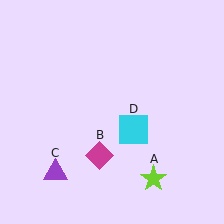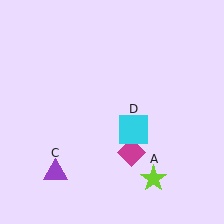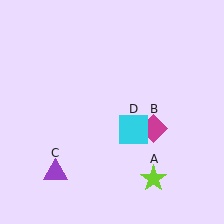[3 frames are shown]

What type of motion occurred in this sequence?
The magenta diamond (object B) rotated counterclockwise around the center of the scene.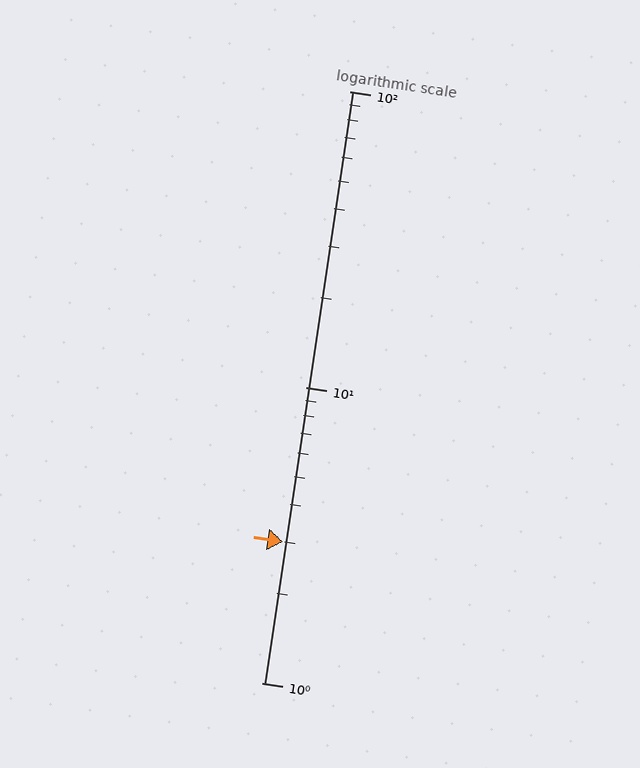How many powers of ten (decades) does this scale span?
The scale spans 2 decades, from 1 to 100.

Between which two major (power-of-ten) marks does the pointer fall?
The pointer is between 1 and 10.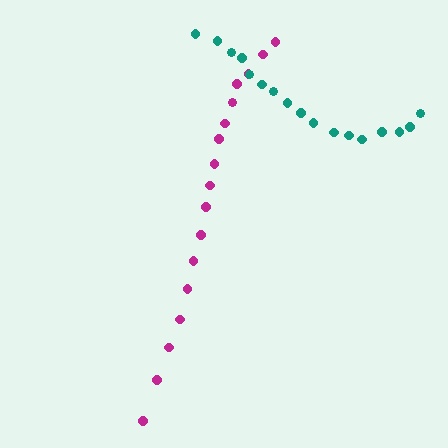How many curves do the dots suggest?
There are 2 distinct paths.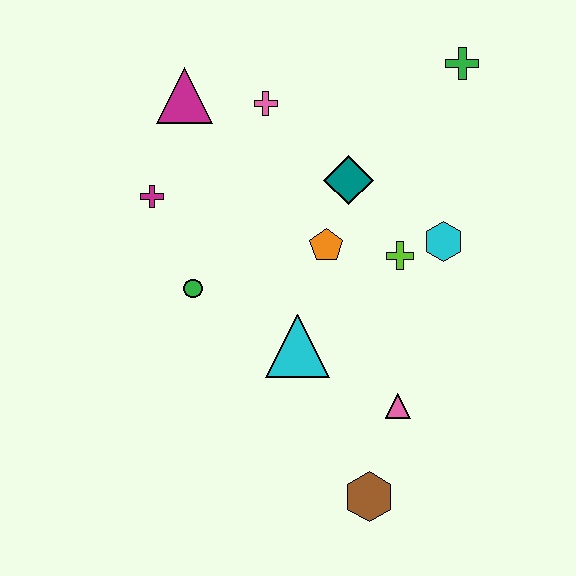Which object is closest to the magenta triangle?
The pink cross is closest to the magenta triangle.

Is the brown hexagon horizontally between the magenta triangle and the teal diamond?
No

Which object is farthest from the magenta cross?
The brown hexagon is farthest from the magenta cross.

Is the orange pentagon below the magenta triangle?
Yes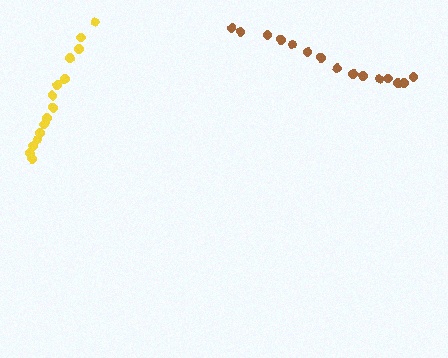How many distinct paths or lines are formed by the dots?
There are 2 distinct paths.